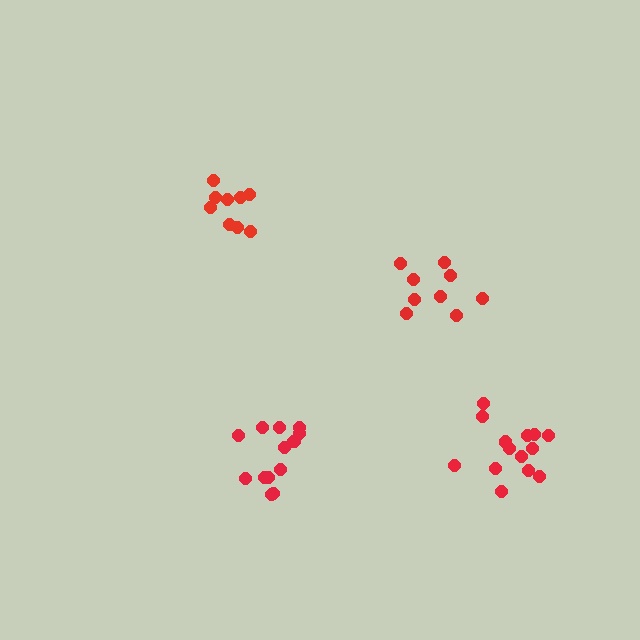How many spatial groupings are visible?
There are 4 spatial groupings.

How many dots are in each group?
Group 1: 14 dots, Group 2: 9 dots, Group 3: 13 dots, Group 4: 9 dots (45 total).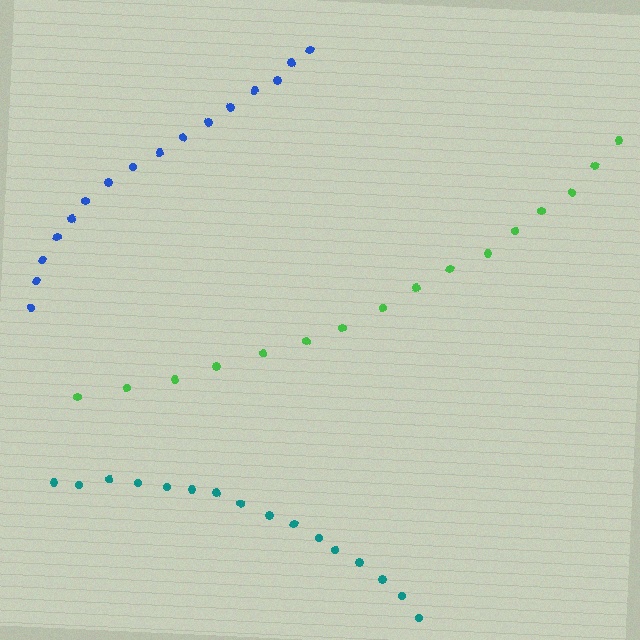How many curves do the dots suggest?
There are 3 distinct paths.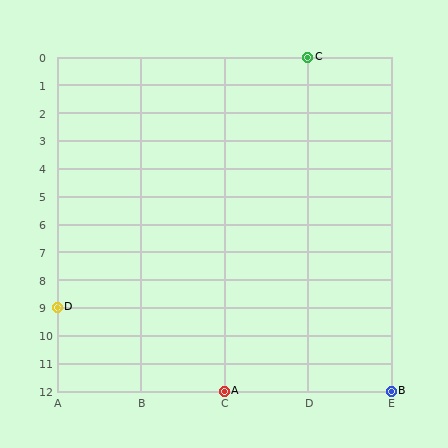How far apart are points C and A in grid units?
Points C and A are 1 column and 12 rows apart (about 12.0 grid units diagonally).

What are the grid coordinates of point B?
Point B is at grid coordinates (E, 12).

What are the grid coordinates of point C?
Point C is at grid coordinates (D, 0).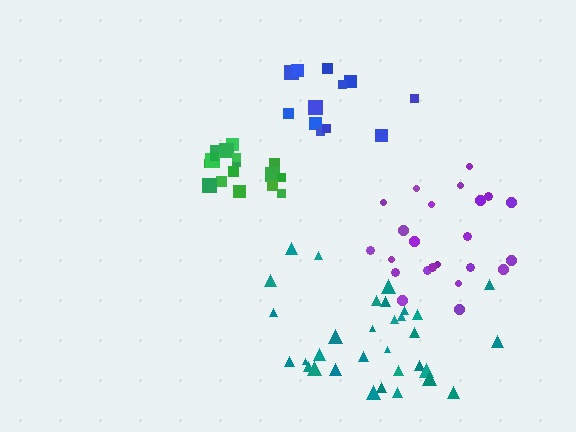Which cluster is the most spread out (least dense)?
Blue.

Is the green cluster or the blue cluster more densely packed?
Green.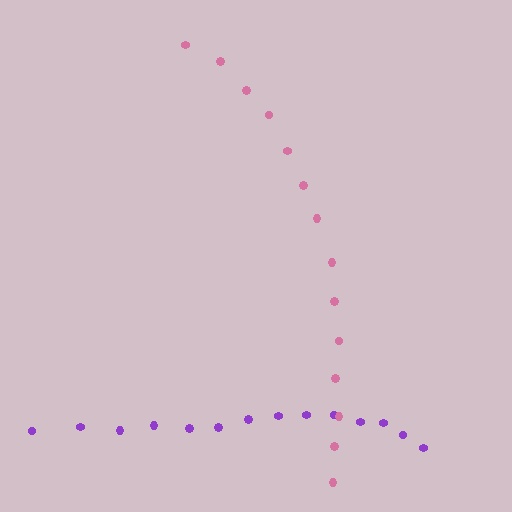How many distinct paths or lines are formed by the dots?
There are 2 distinct paths.